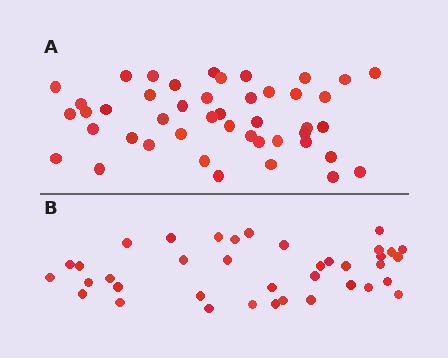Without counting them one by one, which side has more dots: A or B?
Region A (the top region) has more dots.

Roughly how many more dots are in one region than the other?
Region A has roughly 8 or so more dots than region B.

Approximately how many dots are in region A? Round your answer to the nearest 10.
About 40 dots. (The exact count is 45, which rounds to 40.)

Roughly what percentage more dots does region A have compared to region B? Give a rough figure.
About 20% more.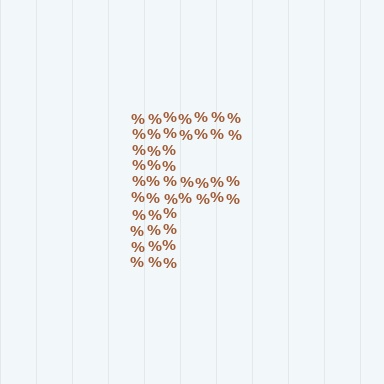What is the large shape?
The large shape is the letter F.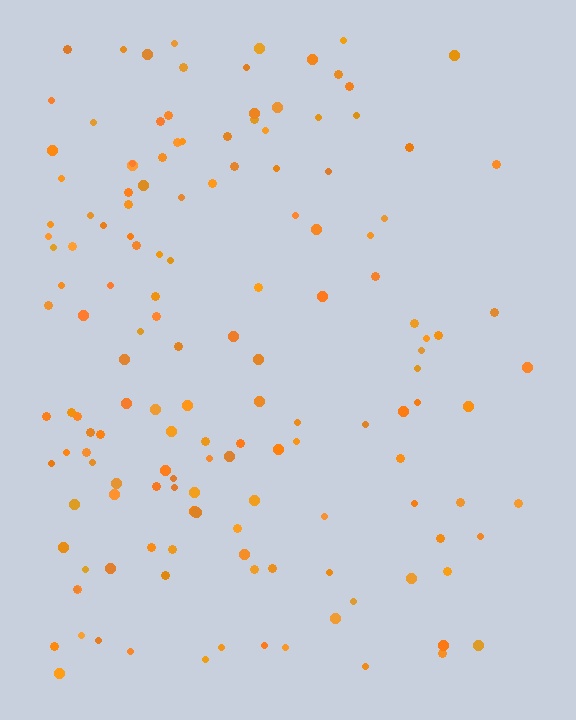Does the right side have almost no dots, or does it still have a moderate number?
Still a moderate number, just noticeably fewer than the left.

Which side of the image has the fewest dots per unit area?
The right.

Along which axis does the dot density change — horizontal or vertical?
Horizontal.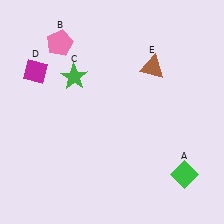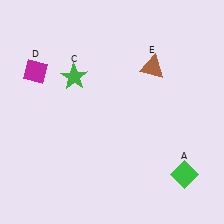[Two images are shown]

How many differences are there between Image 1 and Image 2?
There is 1 difference between the two images.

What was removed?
The pink pentagon (B) was removed in Image 2.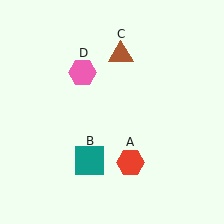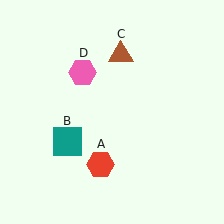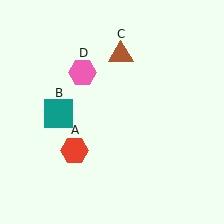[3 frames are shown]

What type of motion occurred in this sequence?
The red hexagon (object A), teal square (object B) rotated clockwise around the center of the scene.